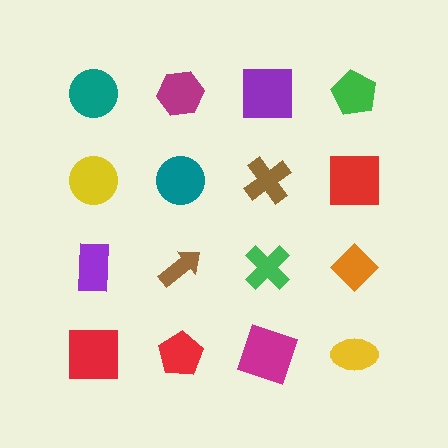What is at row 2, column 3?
A brown cross.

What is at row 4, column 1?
A red square.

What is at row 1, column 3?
A purple square.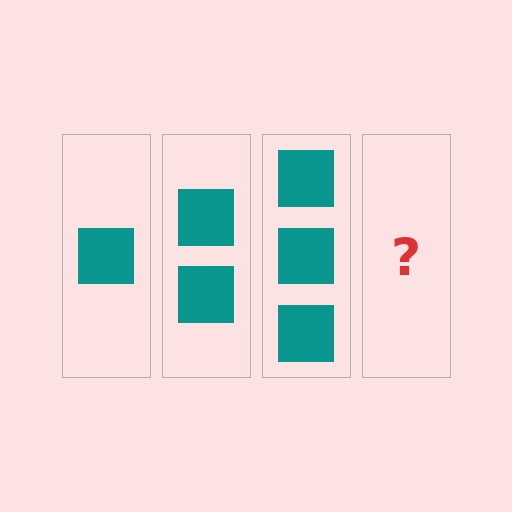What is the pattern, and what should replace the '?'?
The pattern is that each step adds one more square. The '?' should be 4 squares.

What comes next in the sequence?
The next element should be 4 squares.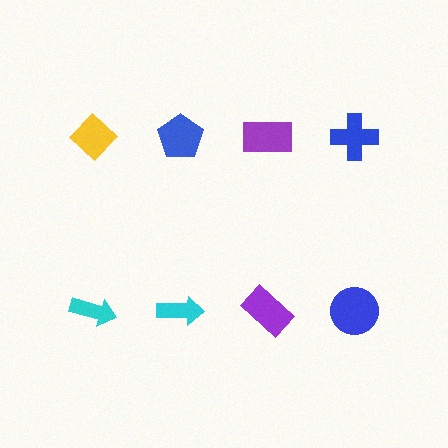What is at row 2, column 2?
A cyan arrow.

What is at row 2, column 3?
A purple rectangle.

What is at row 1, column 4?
A blue cross.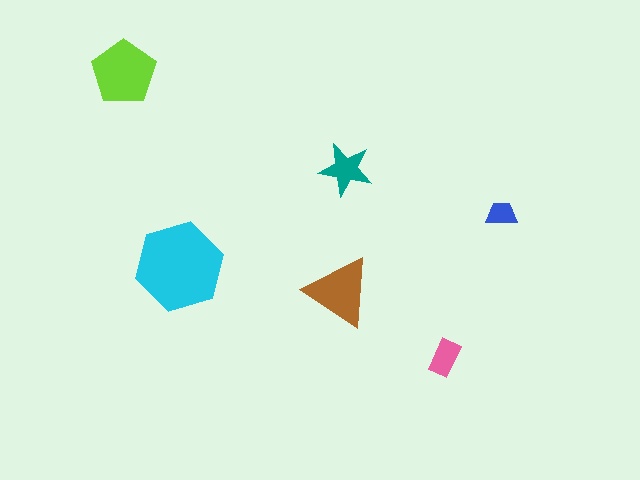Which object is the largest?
The cyan hexagon.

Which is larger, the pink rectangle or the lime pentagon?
The lime pentagon.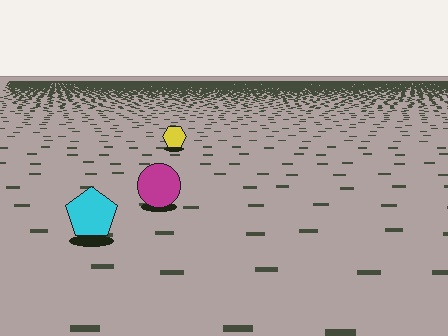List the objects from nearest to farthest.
From nearest to farthest: the cyan pentagon, the magenta circle, the yellow hexagon.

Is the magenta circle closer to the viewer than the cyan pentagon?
No. The cyan pentagon is closer — you can tell from the texture gradient: the ground texture is coarser near it.